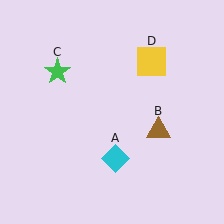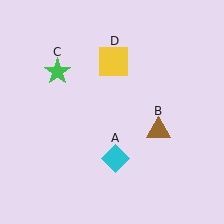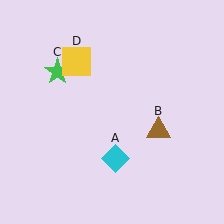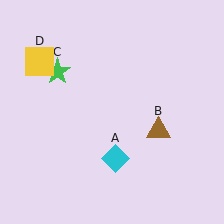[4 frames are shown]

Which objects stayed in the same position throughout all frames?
Cyan diamond (object A) and brown triangle (object B) and green star (object C) remained stationary.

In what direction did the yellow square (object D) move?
The yellow square (object D) moved left.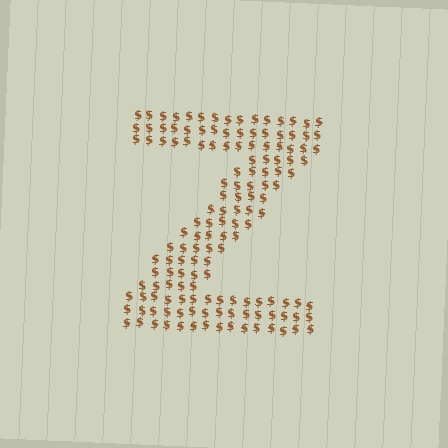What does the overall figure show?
The overall figure shows the letter Z.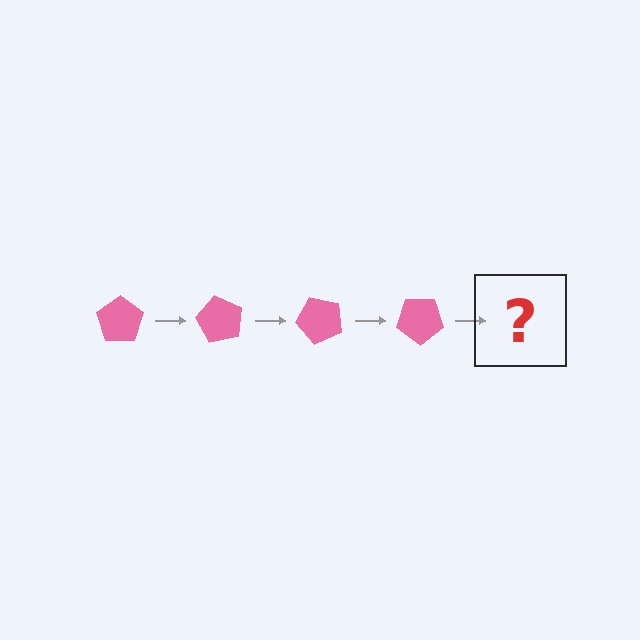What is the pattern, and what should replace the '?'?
The pattern is that the pentagon rotates 60 degrees each step. The '?' should be a pink pentagon rotated 240 degrees.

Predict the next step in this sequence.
The next step is a pink pentagon rotated 240 degrees.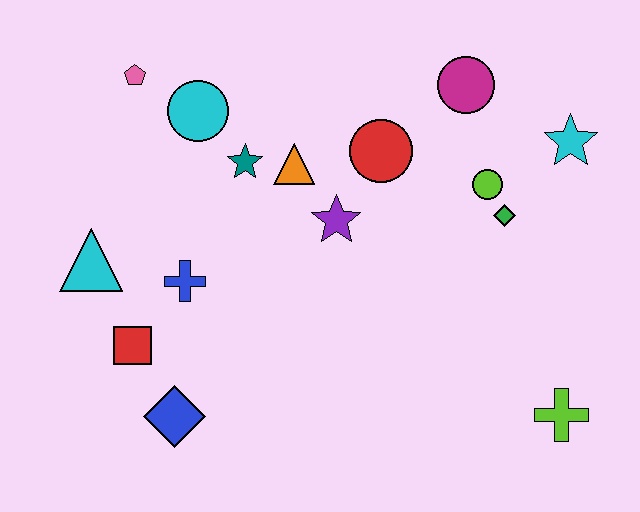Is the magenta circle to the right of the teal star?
Yes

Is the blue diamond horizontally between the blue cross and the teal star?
No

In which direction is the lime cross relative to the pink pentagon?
The lime cross is to the right of the pink pentagon.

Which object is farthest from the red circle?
The blue diamond is farthest from the red circle.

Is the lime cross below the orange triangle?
Yes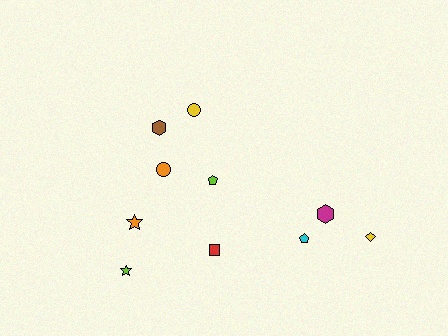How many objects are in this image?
There are 10 objects.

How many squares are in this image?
There is 1 square.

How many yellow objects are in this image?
There are 2 yellow objects.